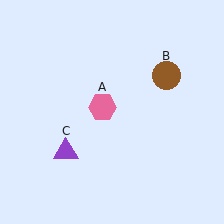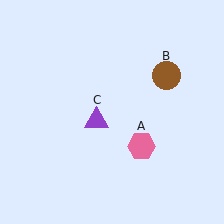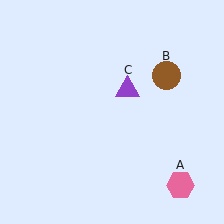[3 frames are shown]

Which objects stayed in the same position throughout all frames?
Brown circle (object B) remained stationary.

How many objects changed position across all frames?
2 objects changed position: pink hexagon (object A), purple triangle (object C).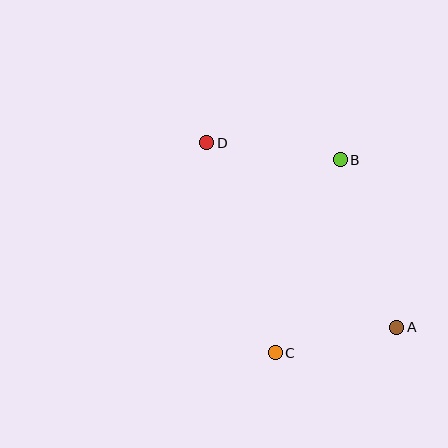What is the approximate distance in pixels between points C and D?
The distance between C and D is approximately 221 pixels.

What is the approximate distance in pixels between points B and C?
The distance between B and C is approximately 204 pixels.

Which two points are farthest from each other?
Points A and D are farthest from each other.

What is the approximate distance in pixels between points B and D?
The distance between B and D is approximately 134 pixels.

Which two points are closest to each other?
Points A and C are closest to each other.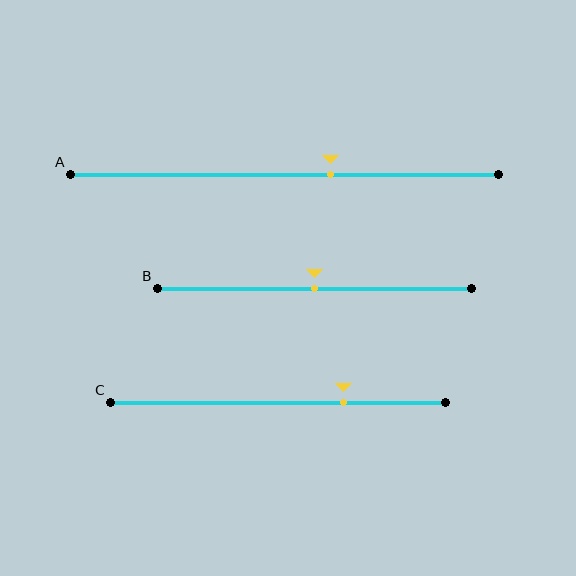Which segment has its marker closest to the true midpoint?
Segment B has its marker closest to the true midpoint.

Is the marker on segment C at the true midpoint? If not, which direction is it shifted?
No, the marker on segment C is shifted to the right by about 20% of the segment length.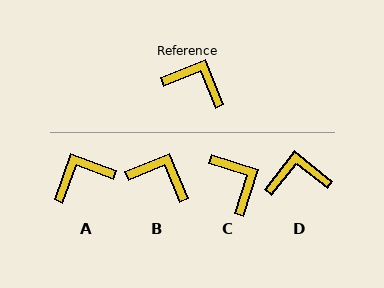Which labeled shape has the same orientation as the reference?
B.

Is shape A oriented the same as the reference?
No, it is off by about 48 degrees.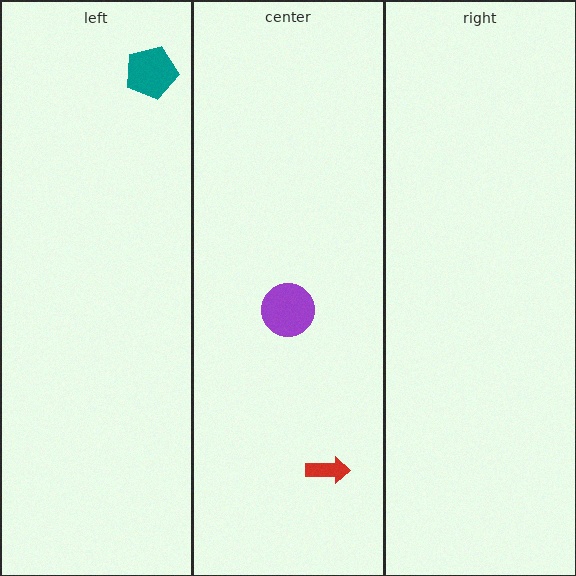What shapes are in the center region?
The red arrow, the purple circle.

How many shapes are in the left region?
1.